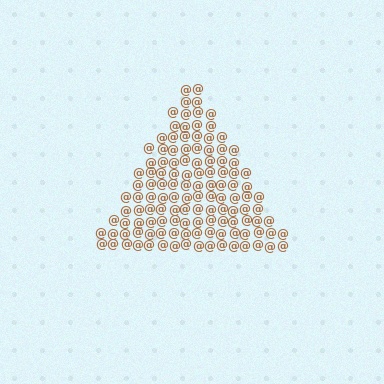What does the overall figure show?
The overall figure shows a triangle.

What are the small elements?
The small elements are at signs.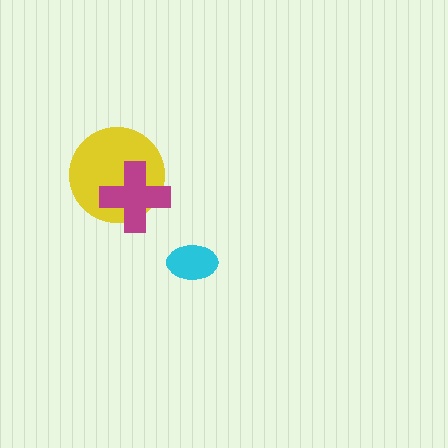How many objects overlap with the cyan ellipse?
0 objects overlap with the cyan ellipse.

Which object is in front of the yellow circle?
The magenta cross is in front of the yellow circle.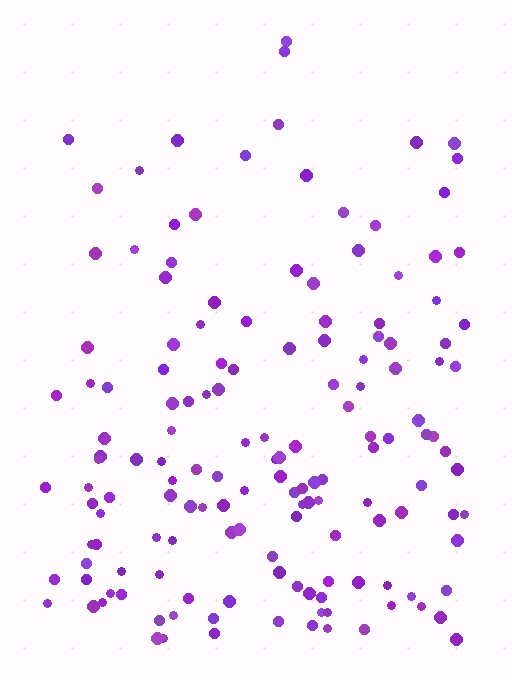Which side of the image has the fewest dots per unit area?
The top.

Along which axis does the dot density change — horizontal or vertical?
Vertical.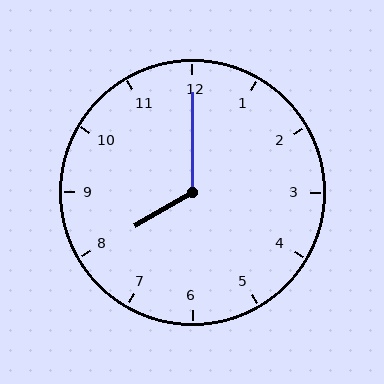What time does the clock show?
8:00.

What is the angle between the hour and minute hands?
Approximately 120 degrees.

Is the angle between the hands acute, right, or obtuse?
It is obtuse.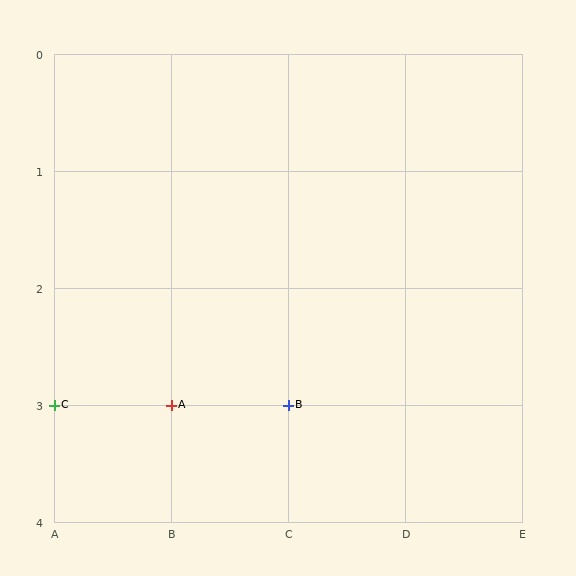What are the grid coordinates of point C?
Point C is at grid coordinates (A, 3).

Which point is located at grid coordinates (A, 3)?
Point C is at (A, 3).